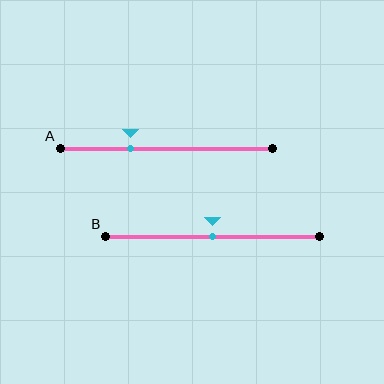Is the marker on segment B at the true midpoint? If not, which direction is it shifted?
Yes, the marker on segment B is at the true midpoint.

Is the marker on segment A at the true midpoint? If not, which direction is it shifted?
No, the marker on segment A is shifted to the left by about 17% of the segment length.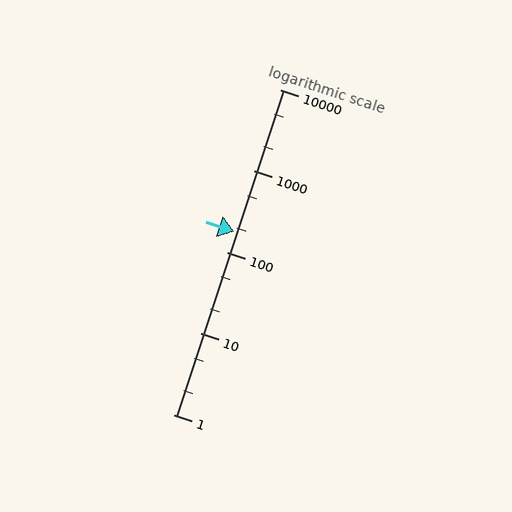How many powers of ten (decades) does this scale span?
The scale spans 4 decades, from 1 to 10000.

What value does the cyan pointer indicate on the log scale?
The pointer indicates approximately 180.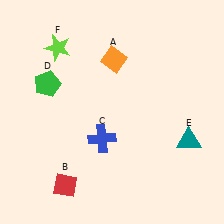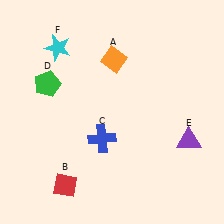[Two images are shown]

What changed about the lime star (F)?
In Image 1, F is lime. In Image 2, it changed to cyan.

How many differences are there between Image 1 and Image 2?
There are 2 differences between the two images.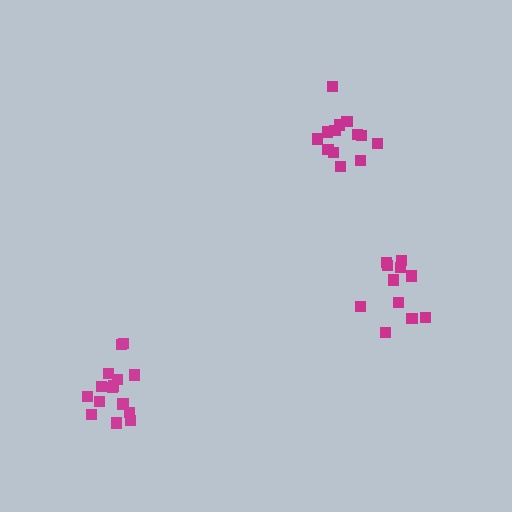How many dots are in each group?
Group 1: 15 dots, Group 2: 11 dots, Group 3: 13 dots (39 total).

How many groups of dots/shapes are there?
There are 3 groups.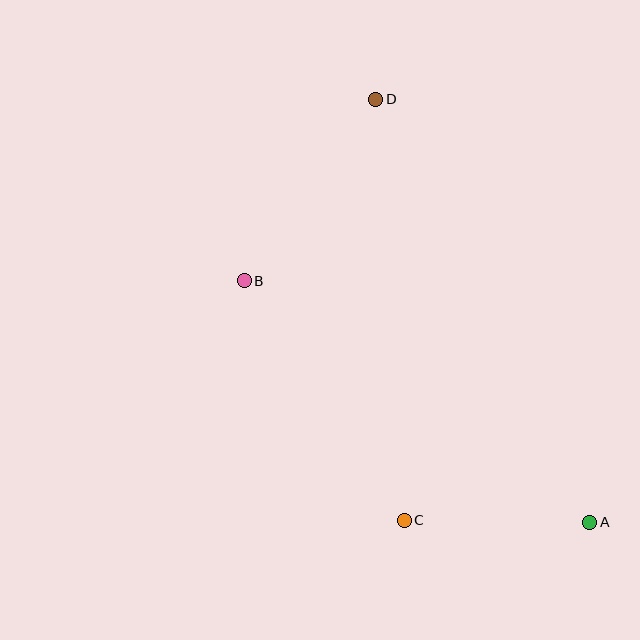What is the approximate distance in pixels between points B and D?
The distance between B and D is approximately 224 pixels.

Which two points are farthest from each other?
Points A and D are farthest from each other.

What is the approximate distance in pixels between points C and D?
The distance between C and D is approximately 422 pixels.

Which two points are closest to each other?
Points A and C are closest to each other.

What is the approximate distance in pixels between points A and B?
The distance between A and B is approximately 421 pixels.